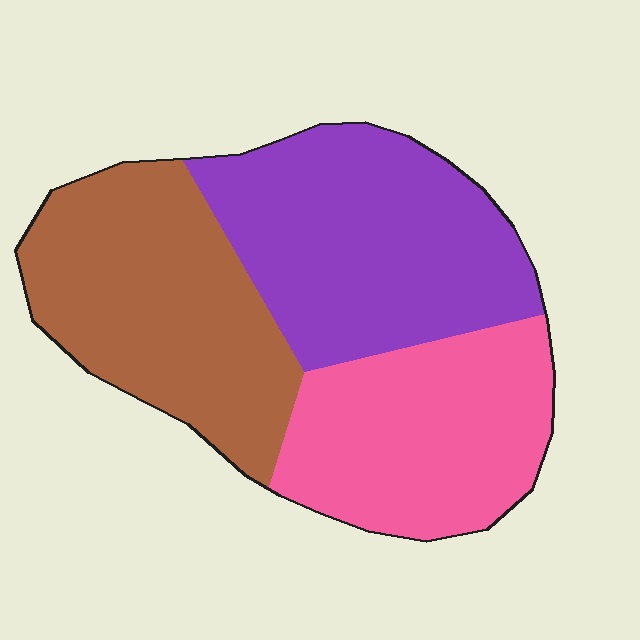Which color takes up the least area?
Pink, at roughly 30%.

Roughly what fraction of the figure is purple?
Purple takes up about three eighths (3/8) of the figure.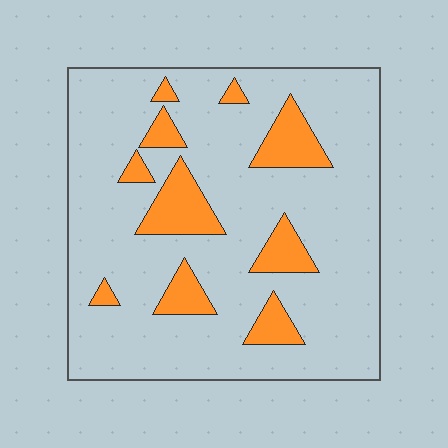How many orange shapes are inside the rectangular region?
10.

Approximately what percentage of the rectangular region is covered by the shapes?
Approximately 15%.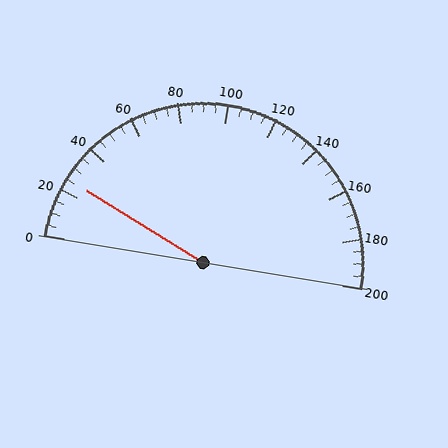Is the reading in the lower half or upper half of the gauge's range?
The reading is in the lower half of the range (0 to 200).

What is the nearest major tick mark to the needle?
The nearest major tick mark is 20.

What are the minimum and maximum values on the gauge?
The gauge ranges from 0 to 200.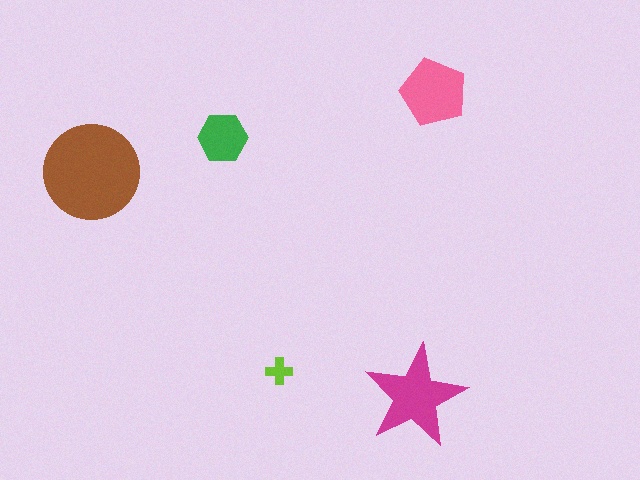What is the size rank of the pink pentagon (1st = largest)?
3rd.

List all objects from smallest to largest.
The lime cross, the green hexagon, the pink pentagon, the magenta star, the brown circle.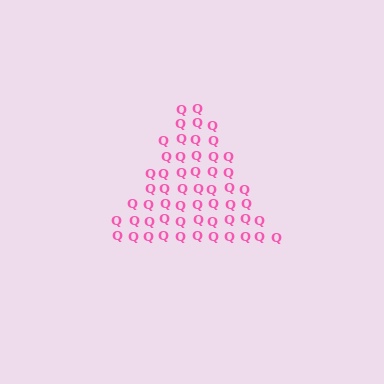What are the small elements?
The small elements are letter Q's.